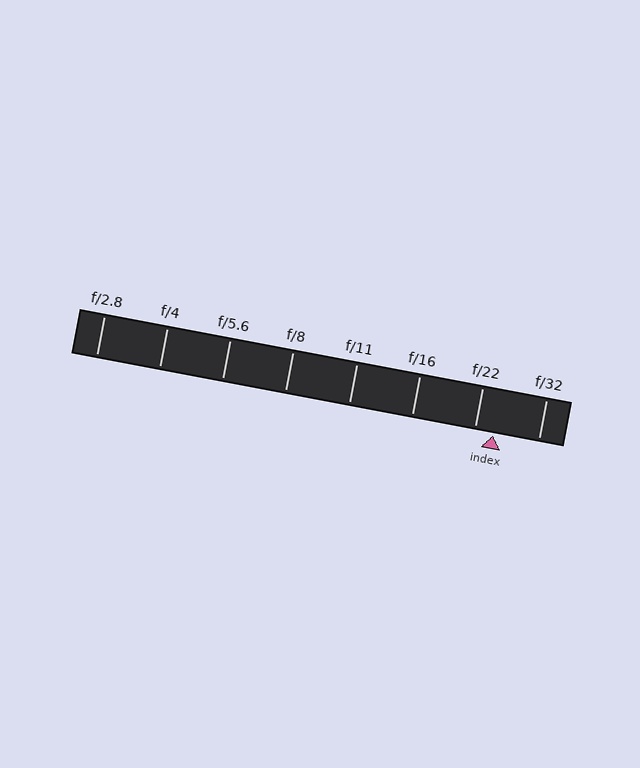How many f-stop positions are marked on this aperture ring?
There are 8 f-stop positions marked.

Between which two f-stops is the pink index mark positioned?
The index mark is between f/22 and f/32.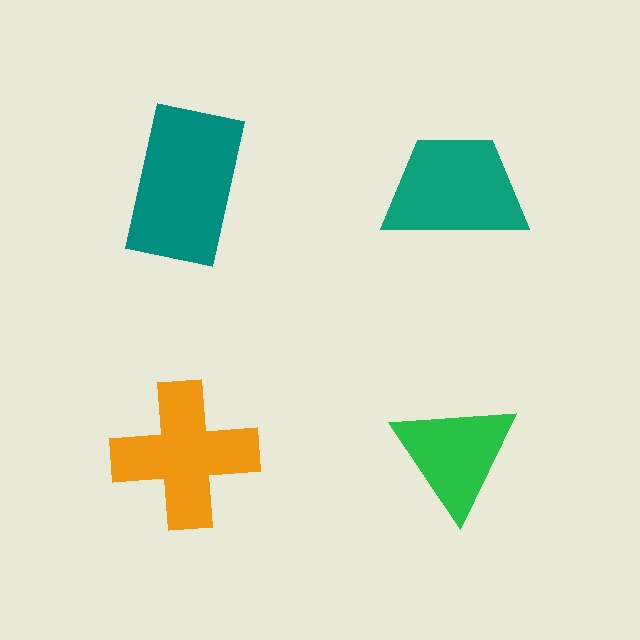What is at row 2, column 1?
An orange cross.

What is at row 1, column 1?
A teal rectangle.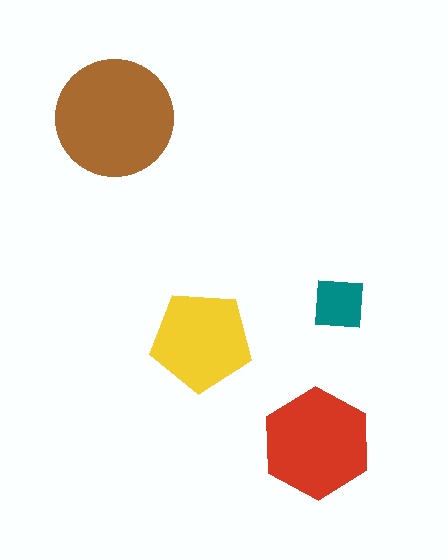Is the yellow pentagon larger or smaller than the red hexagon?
Smaller.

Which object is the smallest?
The teal square.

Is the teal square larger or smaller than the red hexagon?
Smaller.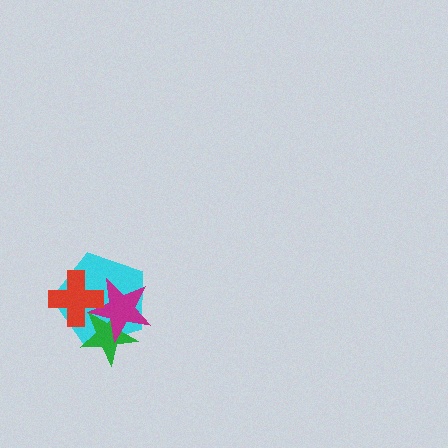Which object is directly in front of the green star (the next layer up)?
The magenta star is directly in front of the green star.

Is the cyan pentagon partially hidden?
Yes, it is partially covered by another shape.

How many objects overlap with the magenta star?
3 objects overlap with the magenta star.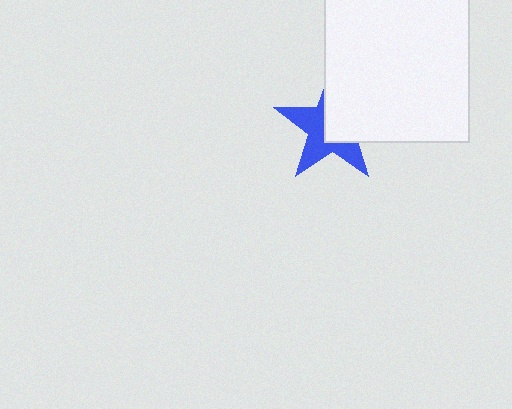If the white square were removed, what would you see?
You would see the complete blue star.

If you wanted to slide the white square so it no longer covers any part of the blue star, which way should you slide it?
Slide it toward the upper-right — that is the most direct way to separate the two shapes.